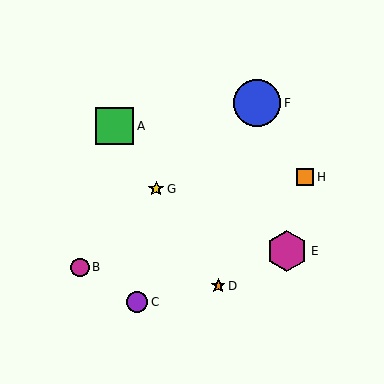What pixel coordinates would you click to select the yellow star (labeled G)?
Click at (156, 189) to select the yellow star G.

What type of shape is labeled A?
Shape A is a green square.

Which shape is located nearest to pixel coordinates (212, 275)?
The orange star (labeled D) at (218, 286) is nearest to that location.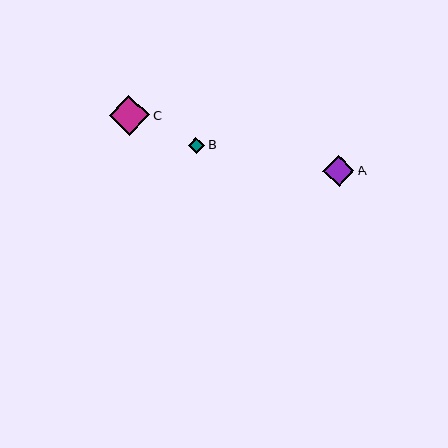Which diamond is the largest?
Diamond C is the largest with a size of approximately 40 pixels.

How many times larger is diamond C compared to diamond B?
Diamond C is approximately 2.5 times the size of diamond B.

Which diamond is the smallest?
Diamond B is the smallest with a size of approximately 16 pixels.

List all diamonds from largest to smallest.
From largest to smallest: C, A, B.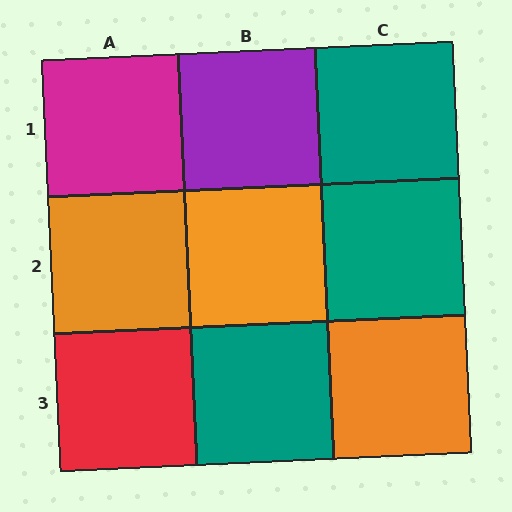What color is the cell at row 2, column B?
Orange.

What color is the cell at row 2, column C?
Teal.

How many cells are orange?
3 cells are orange.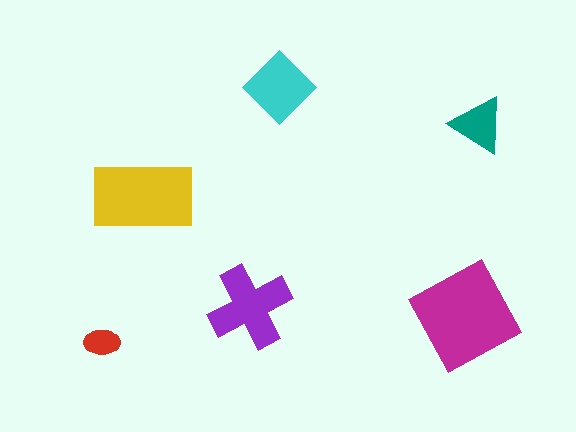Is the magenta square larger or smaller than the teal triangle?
Larger.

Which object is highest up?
The cyan diamond is topmost.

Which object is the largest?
The magenta square.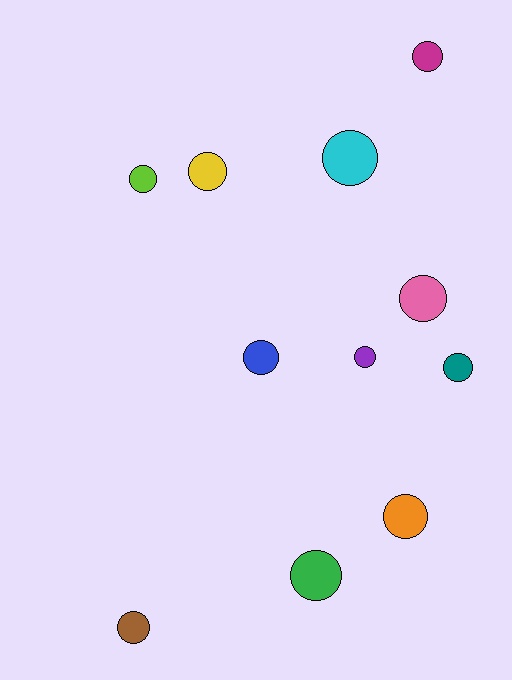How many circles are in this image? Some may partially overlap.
There are 11 circles.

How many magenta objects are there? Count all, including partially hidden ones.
There is 1 magenta object.